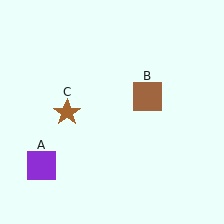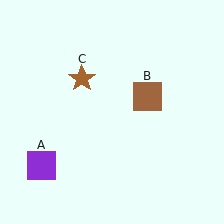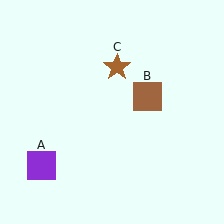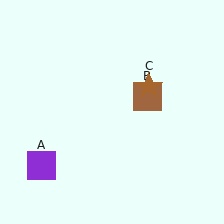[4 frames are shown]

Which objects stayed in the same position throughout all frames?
Purple square (object A) and brown square (object B) remained stationary.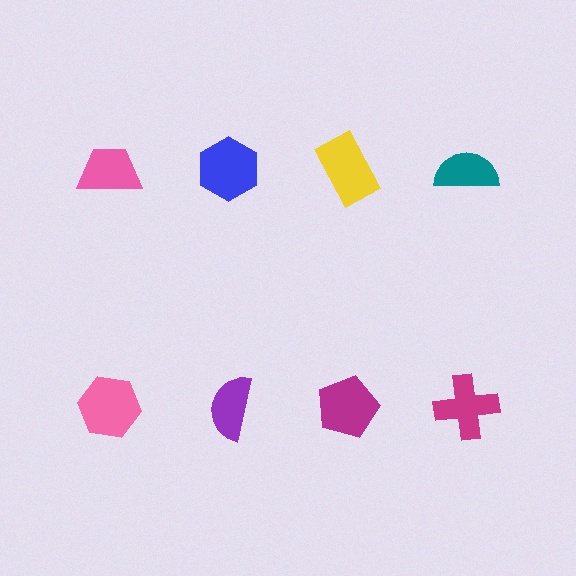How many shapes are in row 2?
4 shapes.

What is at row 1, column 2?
A blue hexagon.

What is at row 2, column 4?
A magenta cross.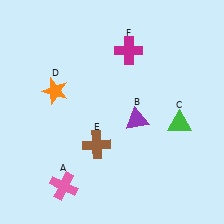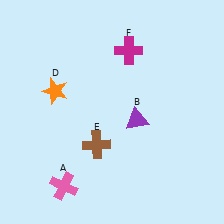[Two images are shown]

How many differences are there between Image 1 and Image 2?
There is 1 difference between the two images.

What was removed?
The green triangle (C) was removed in Image 2.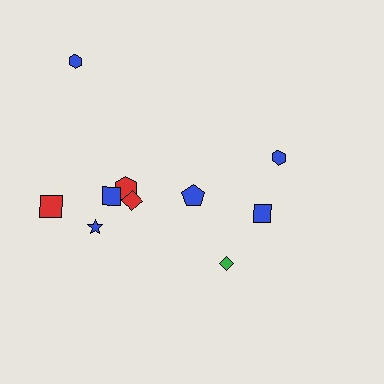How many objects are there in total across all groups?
There are 10 objects.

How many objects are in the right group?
There are 4 objects.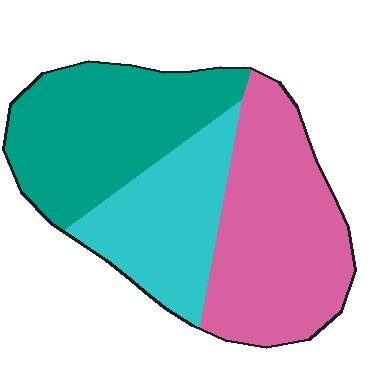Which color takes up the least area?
Cyan, at roughly 25%.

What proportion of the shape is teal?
Teal takes up between a quarter and a half of the shape.